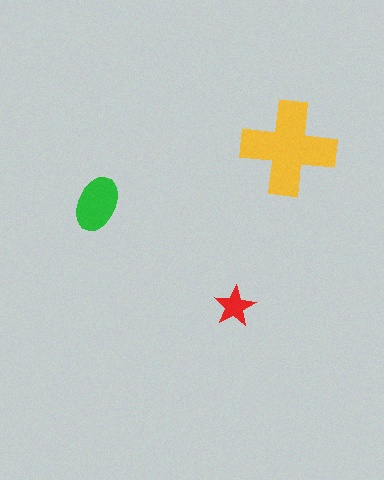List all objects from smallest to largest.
The red star, the green ellipse, the yellow cross.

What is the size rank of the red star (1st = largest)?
3rd.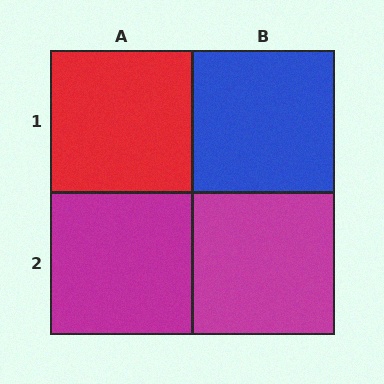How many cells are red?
1 cell is red.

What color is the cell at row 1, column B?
Blue.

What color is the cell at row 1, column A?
Red.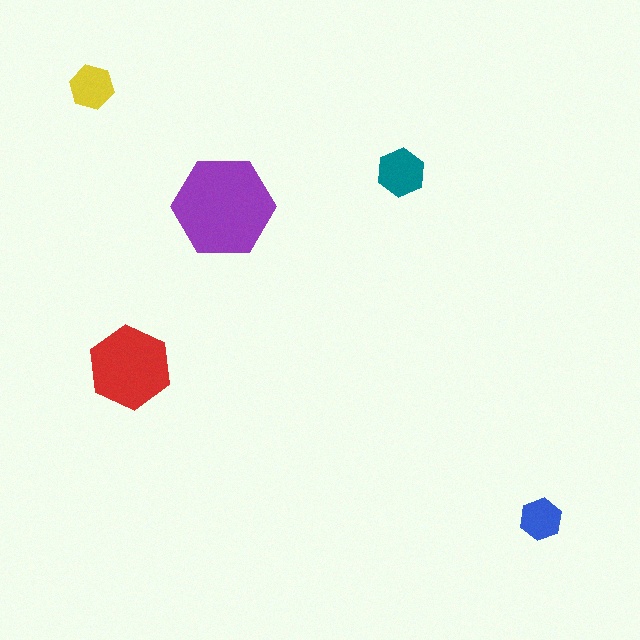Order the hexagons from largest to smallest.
the purple one, the red one, the teal one, the yellow one, the blue one.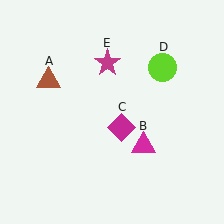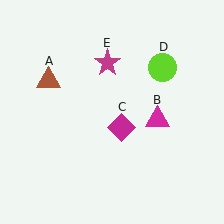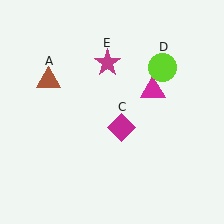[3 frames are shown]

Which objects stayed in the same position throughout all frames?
Brown triangle (object A) and magenta diamond (object C) and lime circle (object D) and magenta star (object E) remained stationary.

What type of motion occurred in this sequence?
The magenta triangle (object B) rotated counterclockwise around the center of the scene.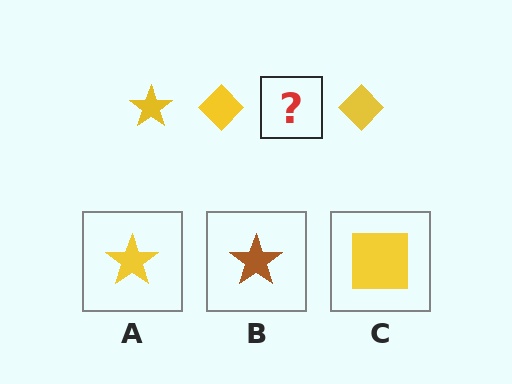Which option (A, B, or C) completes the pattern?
A.